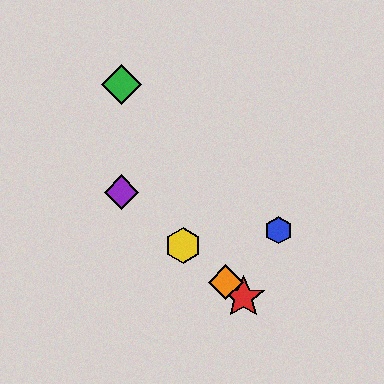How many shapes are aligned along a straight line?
4 shapes (the red star, the yellow hexagon, the purple diamond, the orange diamond) are aligned along a straight line.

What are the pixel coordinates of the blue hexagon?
The blue hexagon is at (278, 230).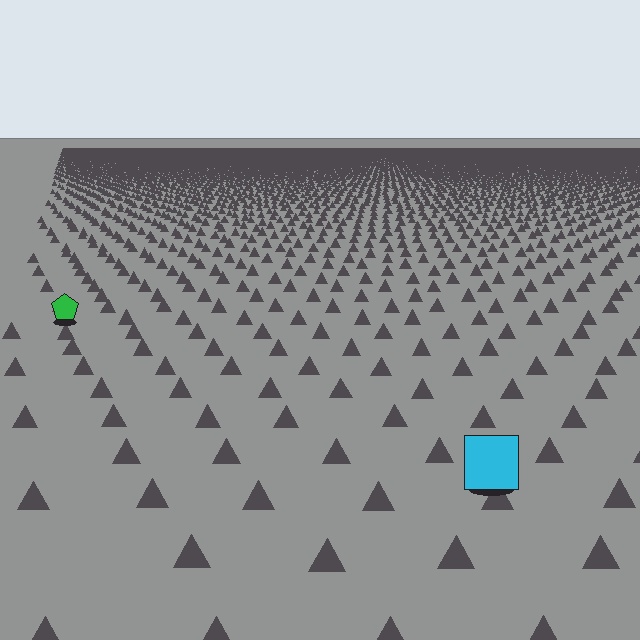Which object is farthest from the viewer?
The green pentagon is farthest from the viewer. It appears smaller and the ground texture around it is denser.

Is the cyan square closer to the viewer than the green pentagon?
Yes. The cyan square is closer — you can tell from the texture gradient: the ground texture is coarser near it.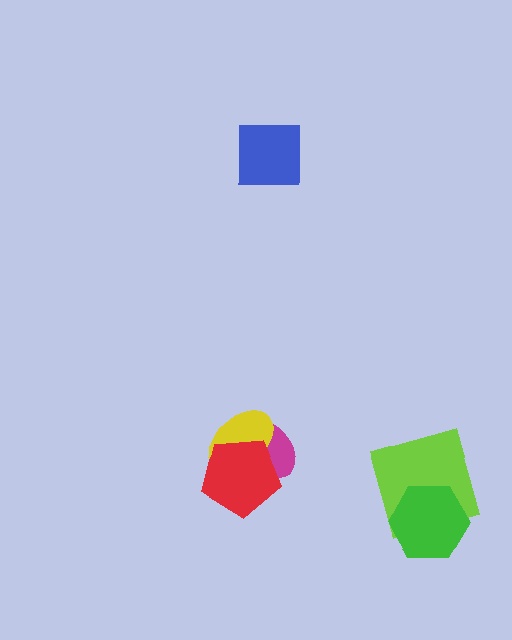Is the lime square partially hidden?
Yes, it is partially covered by another shape.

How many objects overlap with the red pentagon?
2 objects overlap with the red pentagon.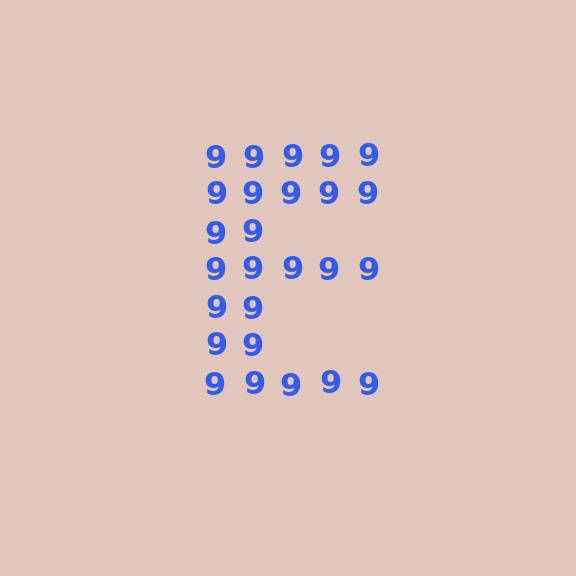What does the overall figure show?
The overall figure shows the letter E.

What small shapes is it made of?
It is made of small digit 9's.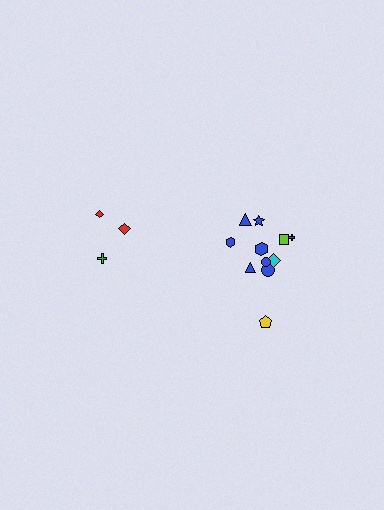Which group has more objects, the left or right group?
The right group.